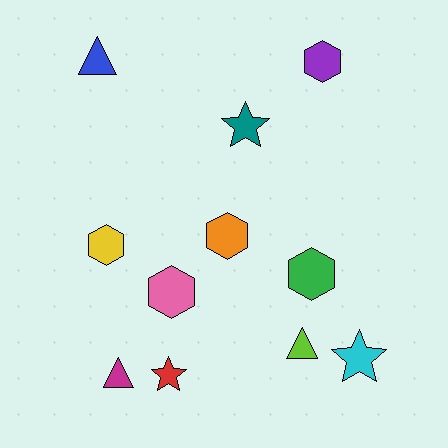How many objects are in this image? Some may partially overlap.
There are 11 objects.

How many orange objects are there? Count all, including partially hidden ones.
There is 1 orange object.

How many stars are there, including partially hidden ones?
There are 3 stars.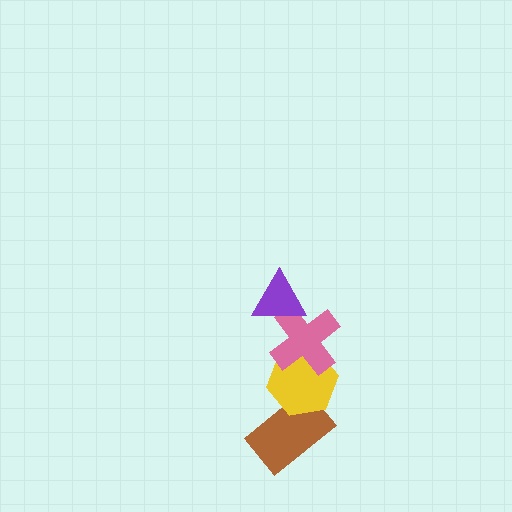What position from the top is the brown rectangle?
The brown rectangle is 4th from the top.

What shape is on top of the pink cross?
The purple triangle is on top of the pink cross.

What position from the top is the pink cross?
The pink cross is 2nd from the top.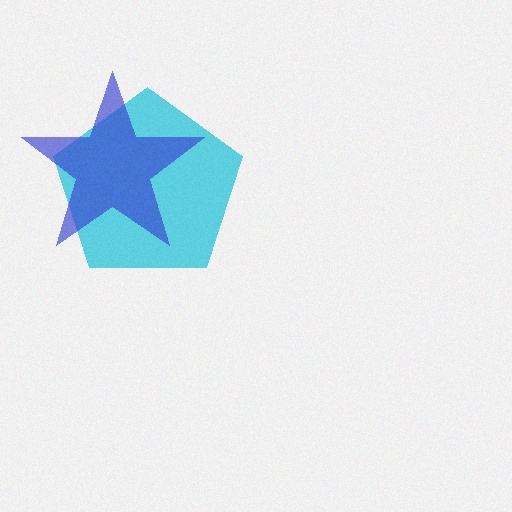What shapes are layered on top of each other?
The layered shapes are: a cyan pentagon, a blue star.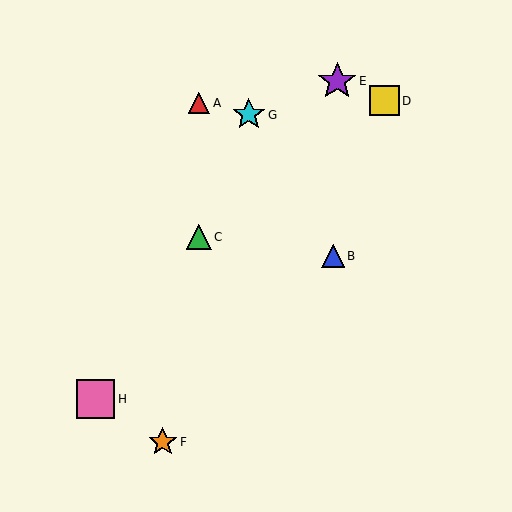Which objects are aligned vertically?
Objects A, C are aligned vertically.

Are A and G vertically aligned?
No, A is at x≈199 and G is at x≈249.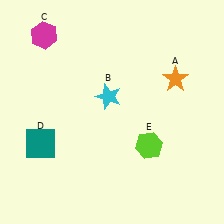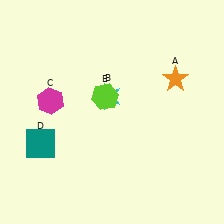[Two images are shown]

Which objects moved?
The objects that moved are: the magenta hexagon (C), the lime hexagon (E).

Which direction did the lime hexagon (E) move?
The lime hexagon (E) moved up.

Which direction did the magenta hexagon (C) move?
The magenta hexagon (C) moved down.